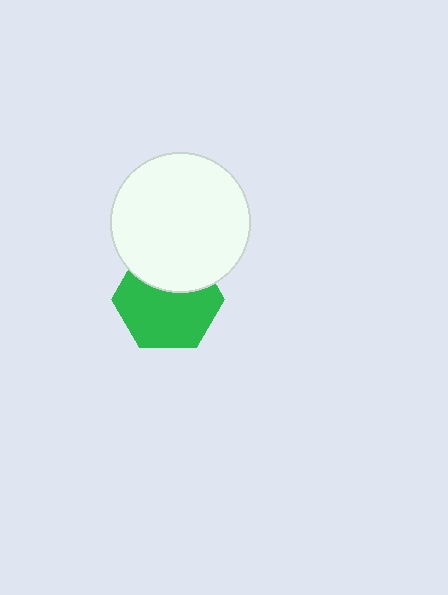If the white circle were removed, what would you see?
You would see the complete green hexagon.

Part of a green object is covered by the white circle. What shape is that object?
It is a hexagon.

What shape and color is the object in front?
The object in front is a white circle.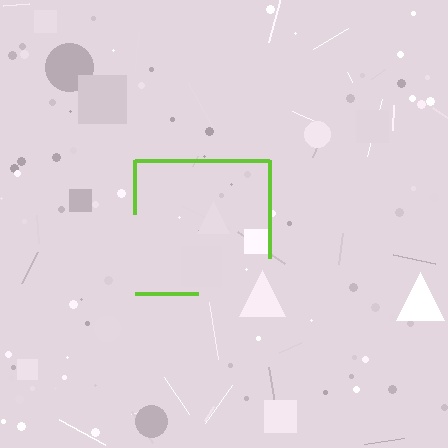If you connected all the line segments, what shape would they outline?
They would outline a square.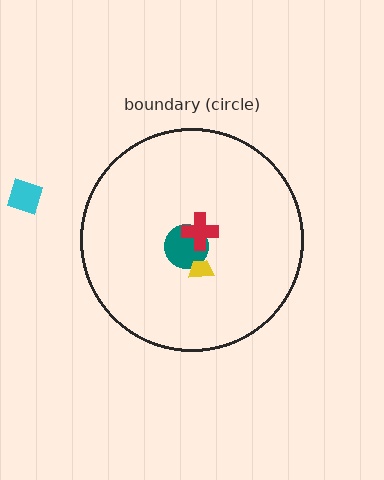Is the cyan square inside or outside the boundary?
Outside.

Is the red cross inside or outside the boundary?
Inside.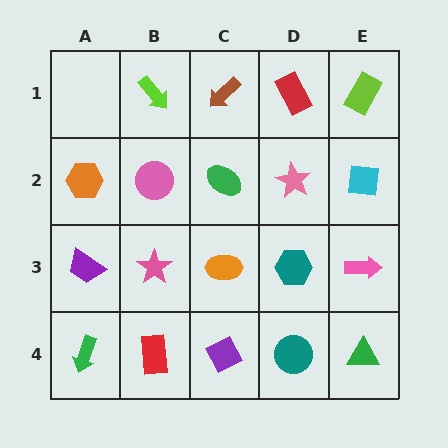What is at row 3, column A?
A purple trapezoid.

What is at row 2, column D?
A pink star.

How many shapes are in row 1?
4 shapes.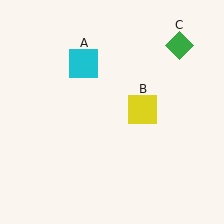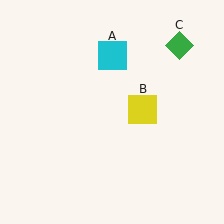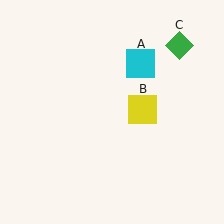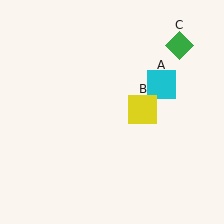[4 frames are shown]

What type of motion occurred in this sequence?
The cyan square (object A) rotated clockwise around the center of the scene.